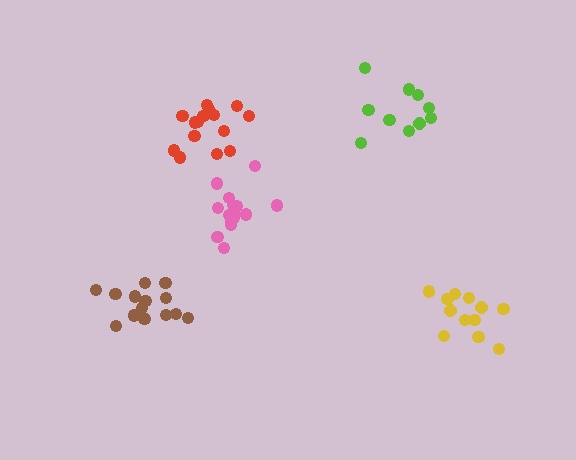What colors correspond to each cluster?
The clusters are colored: brown, red, pink, lime, yellow.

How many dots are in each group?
Group 1: 15 dots, Group 2: 15 dots, Group 3: 15 dots, Group 4: 10 dots, Group 5: 12 dots (67 total).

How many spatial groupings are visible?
There are 5 spatial groupings.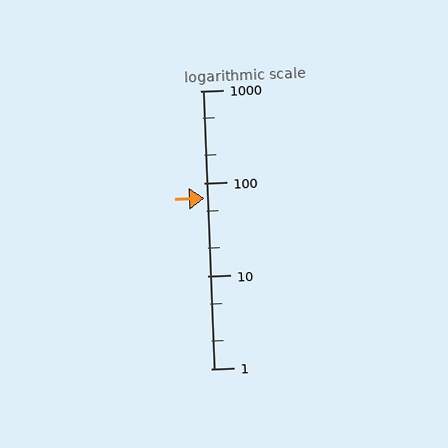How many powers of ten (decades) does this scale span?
The scale spans 3 decades, from 1 to 1000.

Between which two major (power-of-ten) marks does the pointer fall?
The pointer is between 10 and 100.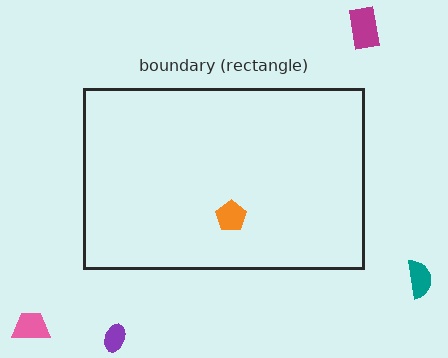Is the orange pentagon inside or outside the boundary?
Inside.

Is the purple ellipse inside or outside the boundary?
Outside.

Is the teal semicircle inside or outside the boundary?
Outside.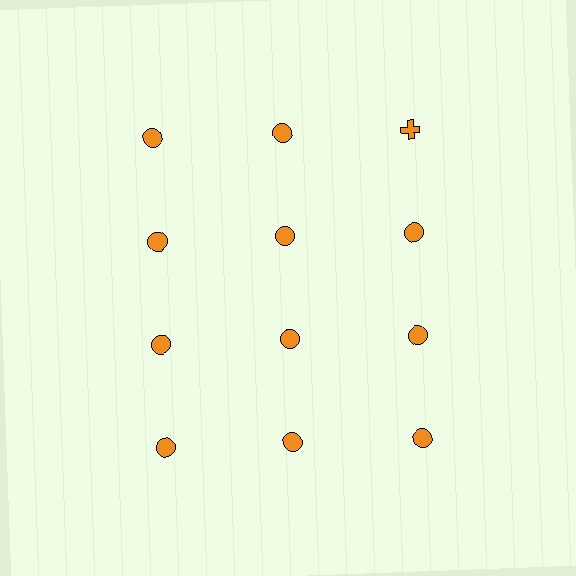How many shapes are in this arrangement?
There are 12 shapes arranged in a grid pattern.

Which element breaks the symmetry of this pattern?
The orange cross in the top row, center column breaks the symmetry. All other shapes are orange circles.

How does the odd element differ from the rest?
It has a different shape: cross instead of circle.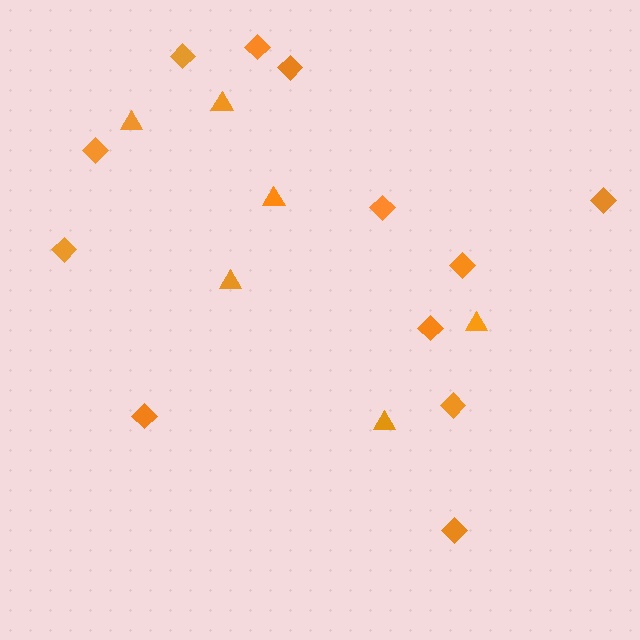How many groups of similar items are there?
There are 2 groups: one group of triangles (6) and one group of diamonds (12).